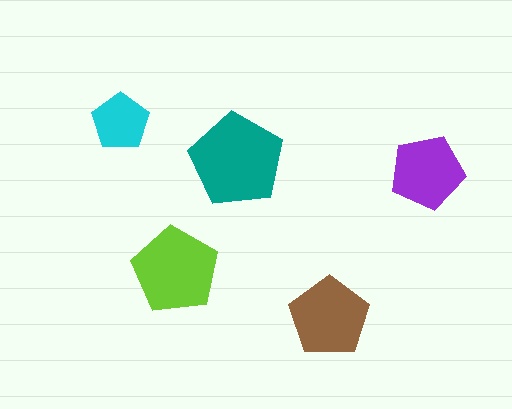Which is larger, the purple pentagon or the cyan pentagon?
The purple one.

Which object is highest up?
The cyan pentagon is topmost.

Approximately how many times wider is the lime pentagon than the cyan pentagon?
About 1.5 times wider.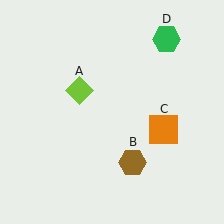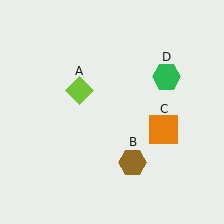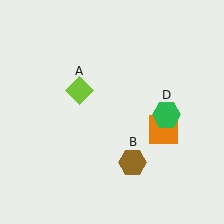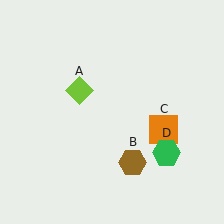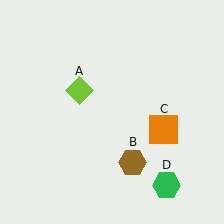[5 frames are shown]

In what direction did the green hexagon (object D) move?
The green hexagon (object D) moved down.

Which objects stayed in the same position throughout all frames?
Lime diamond (object A) and brown hexagon (object B) and orange square (object C) remained stationary.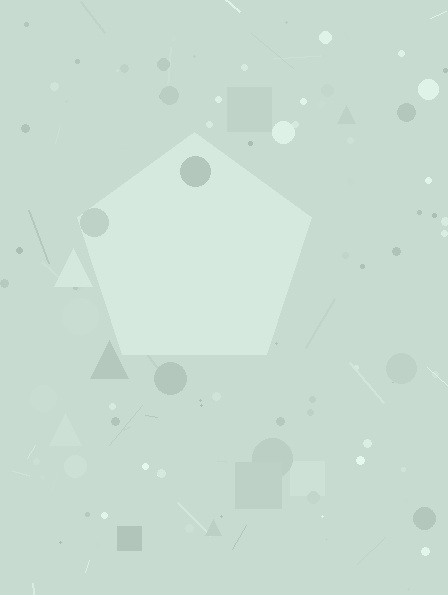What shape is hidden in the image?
A pentagon is hidden in the image.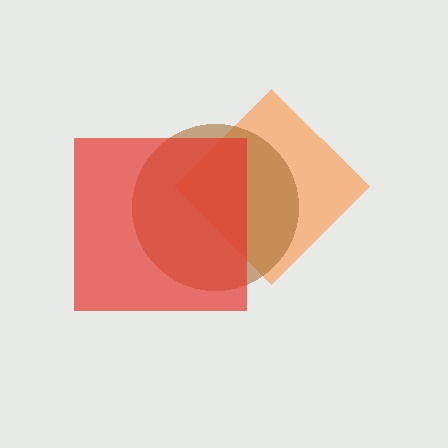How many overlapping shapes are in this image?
There are 3 overlapping shapes in the image.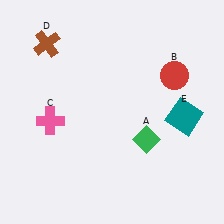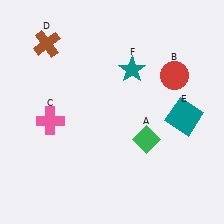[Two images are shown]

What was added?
A teal star (F) was added in Image 2.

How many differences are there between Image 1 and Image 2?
There is 1 difference between the two images.